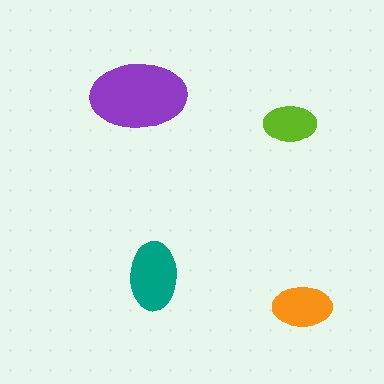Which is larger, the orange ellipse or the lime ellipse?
The orange one.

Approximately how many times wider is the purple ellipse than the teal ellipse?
About 1.5 times wider.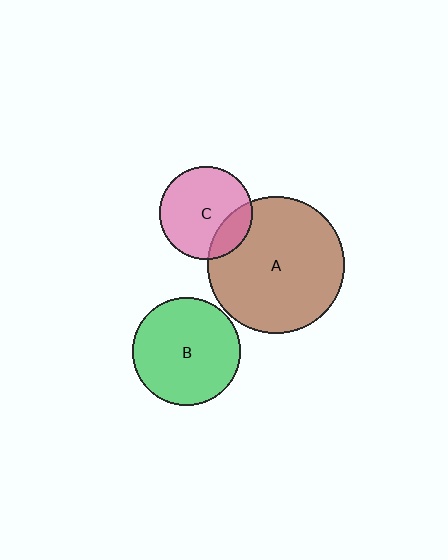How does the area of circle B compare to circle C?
Approximately 1.3 times.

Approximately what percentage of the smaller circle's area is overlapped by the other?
Approximately 20%.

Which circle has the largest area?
Circle A (brown).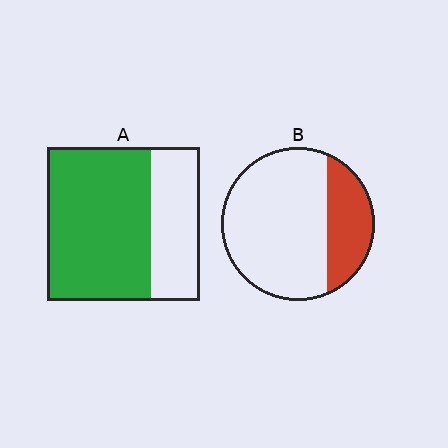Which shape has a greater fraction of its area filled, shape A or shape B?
Shape A.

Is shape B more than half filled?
No.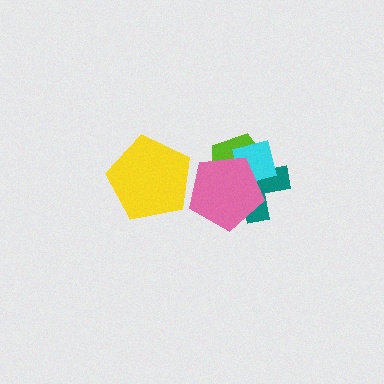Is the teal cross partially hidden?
Yes, it is partially covered by another shape.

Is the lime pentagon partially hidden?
Yes, it is partially covered by another shape.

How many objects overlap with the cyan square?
3 objects overlap with the cyan square.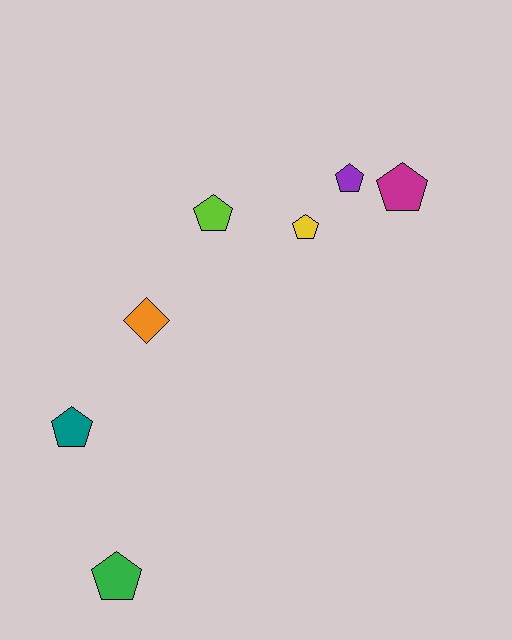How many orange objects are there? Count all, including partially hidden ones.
There is 1 orange object.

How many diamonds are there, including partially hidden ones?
There is 1 diamond.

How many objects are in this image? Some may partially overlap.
There are 7 objects.